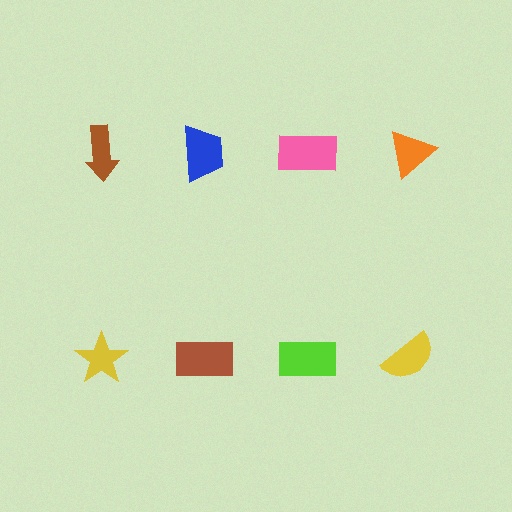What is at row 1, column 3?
A pink rectangle.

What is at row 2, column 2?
A brown rectangle.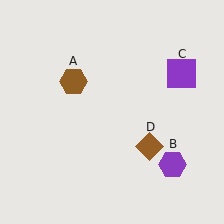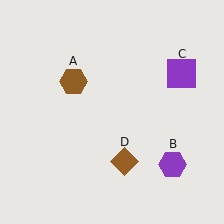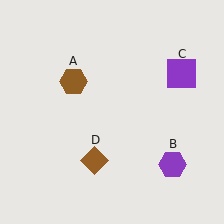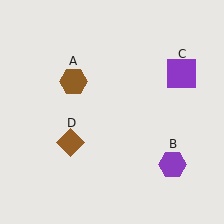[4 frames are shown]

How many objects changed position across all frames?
1 object changed position: brown diamond (object D).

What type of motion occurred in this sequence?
The brown diamond (object D) rotated clockwise around the center of the scene.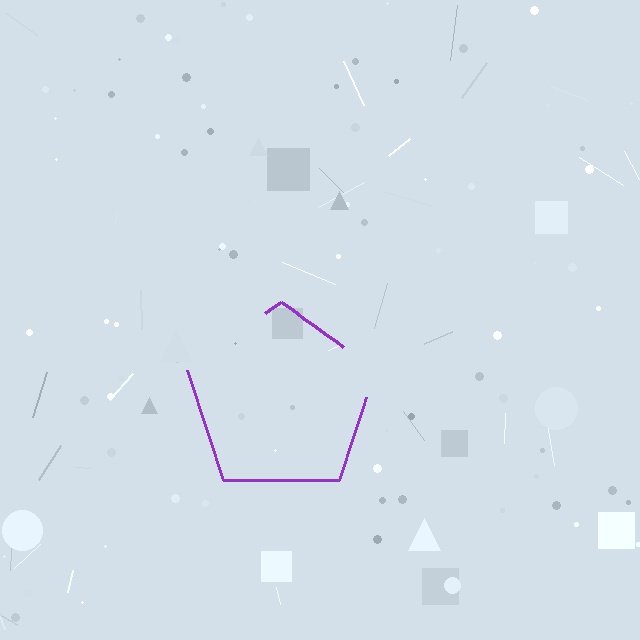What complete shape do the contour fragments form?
The contour fragments form a pentagon.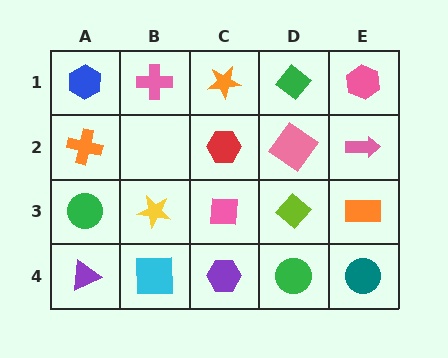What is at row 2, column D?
A pink diamond.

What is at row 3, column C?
A pink square.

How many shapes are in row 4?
5 shapes.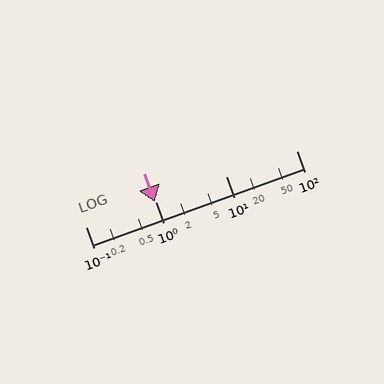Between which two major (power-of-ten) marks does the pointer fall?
The pointer is between 0.1 and 1.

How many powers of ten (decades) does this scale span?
The scale spans 3 decades, from 0.1 to 100.